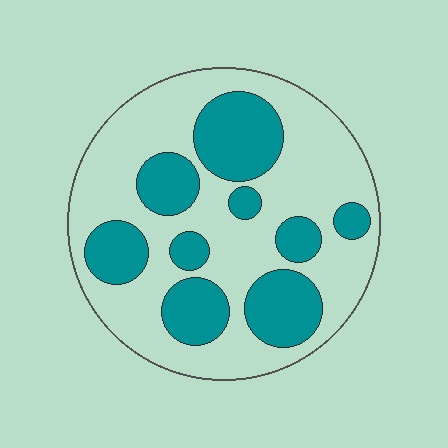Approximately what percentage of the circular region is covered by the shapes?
Approximately 35%.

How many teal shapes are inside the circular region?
9.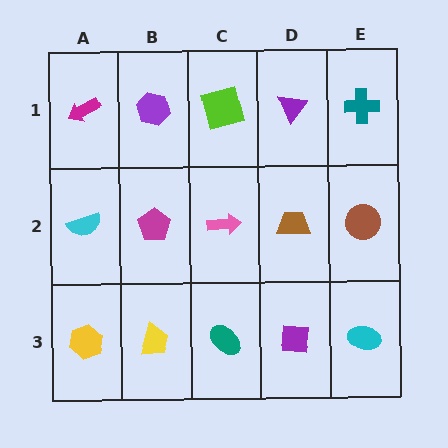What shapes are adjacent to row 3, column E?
A brown circle (row 2, column E), a purple square (row 3, column D).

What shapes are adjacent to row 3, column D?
A brown trapezoid (row 2, column D), a teal ellipse (row 3, column C), a cyan ellipse (row 3, column E).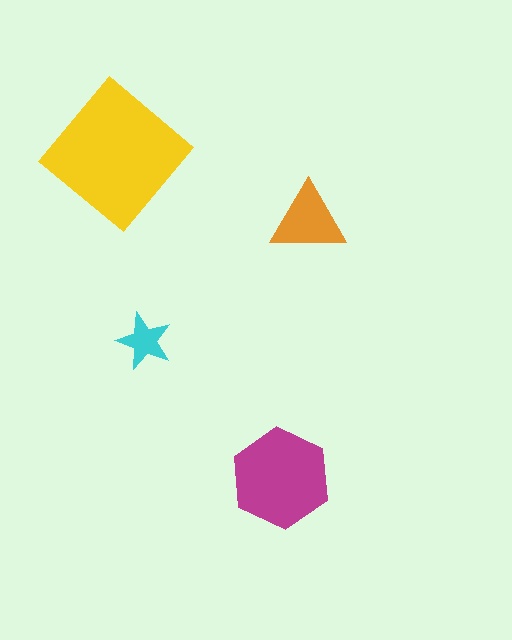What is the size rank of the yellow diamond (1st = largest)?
1st.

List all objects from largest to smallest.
The yellow diamond, the magenta hexagon, the orange triangle, the cyan star.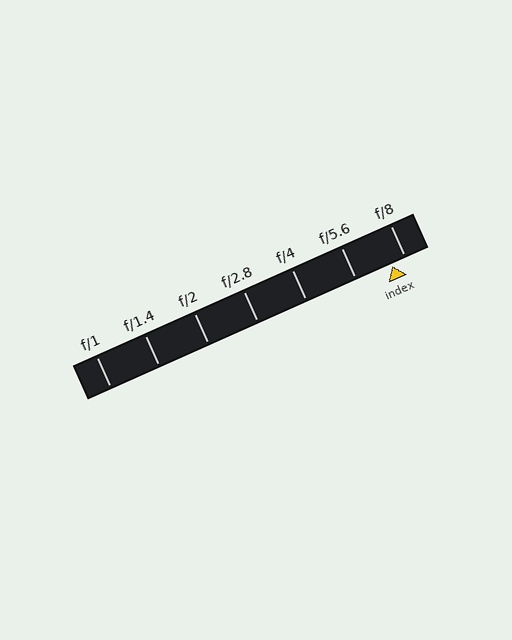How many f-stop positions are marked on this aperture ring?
There are 7 f-stop positions marked.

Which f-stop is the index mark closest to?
The index mark is closest to f/8.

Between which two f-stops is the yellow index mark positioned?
The index mark is between f/5.6 and f/8.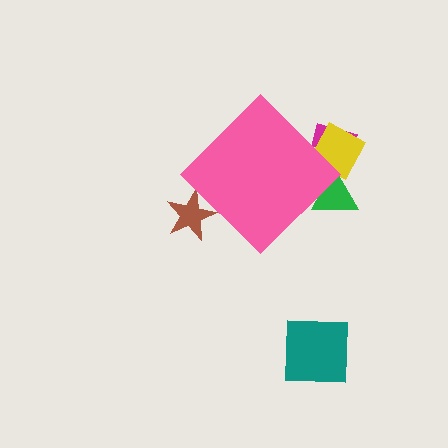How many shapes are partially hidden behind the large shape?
4 shapes are partially hidden.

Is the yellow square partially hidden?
Yes, the yellow square is partially hidden behind the pink diamond.